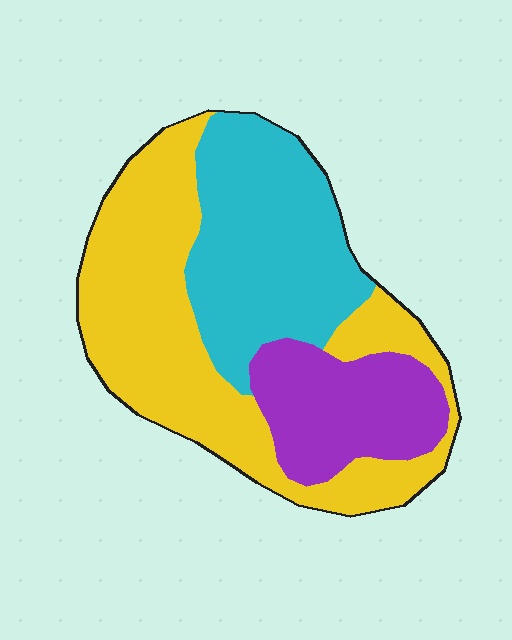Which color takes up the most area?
Yellow, at roughly 45%.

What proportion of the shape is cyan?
Cyan takes up about one third (1/3) of the shape.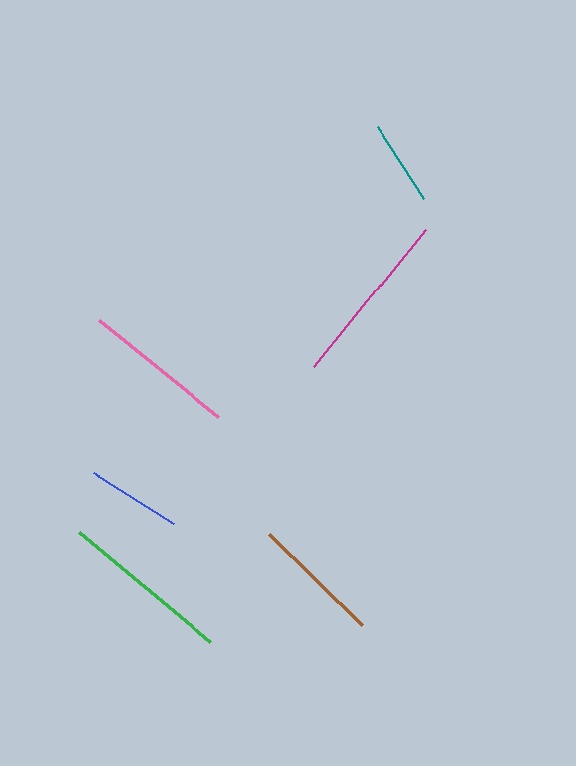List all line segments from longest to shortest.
From longest to shortest: magenta, green, pink, brown, blue, teal.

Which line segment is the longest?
The magenta line is the longest at approximately 177 pixels.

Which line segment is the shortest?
The teal line is the shortest at approximately 84 pixels.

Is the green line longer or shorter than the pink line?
The green line is longer than the pink line.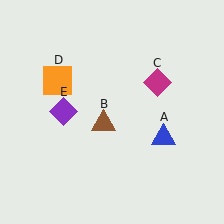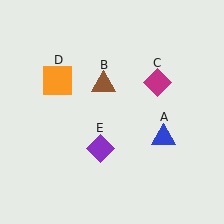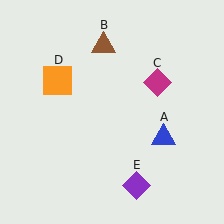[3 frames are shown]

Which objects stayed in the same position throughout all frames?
Blue triangle (object A) and magenta diamond (object C) and orange square (object D) remained stationary.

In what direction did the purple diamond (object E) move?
The purple diamond (object E) moved down and to the right.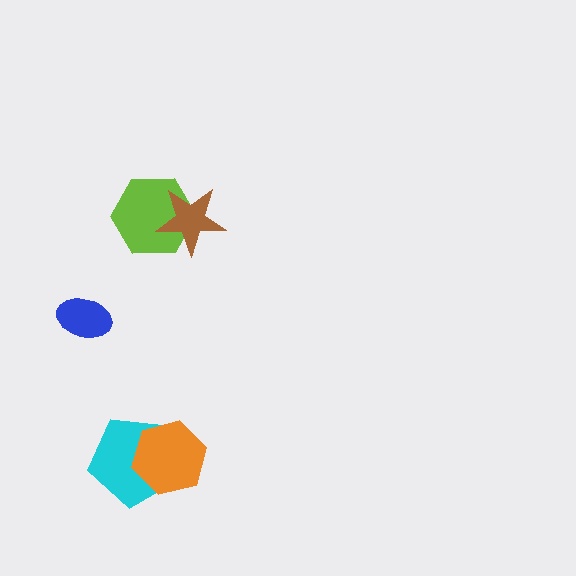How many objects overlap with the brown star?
1 object overlaps with the brown star.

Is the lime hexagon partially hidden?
Yes, it is partially covered by another shape.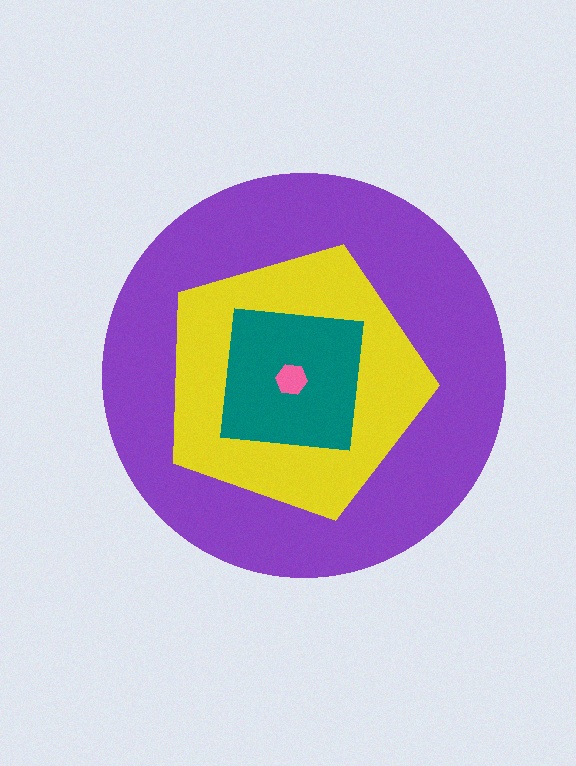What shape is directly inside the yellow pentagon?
The teal square.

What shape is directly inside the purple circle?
The yellow pentagon.